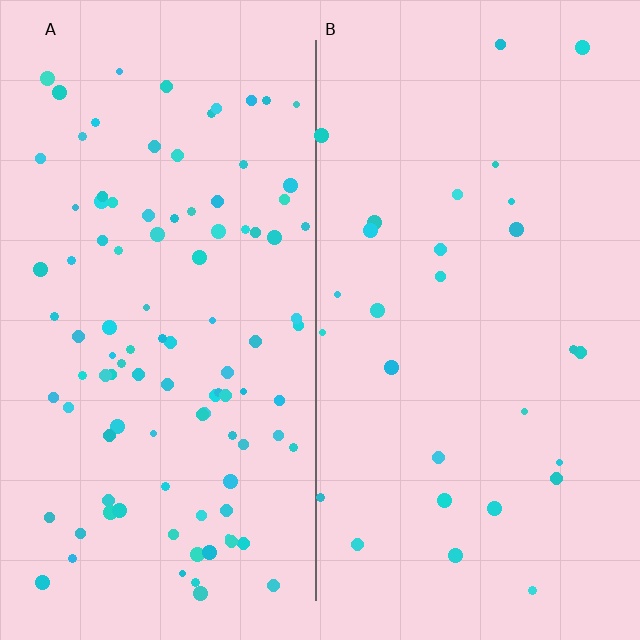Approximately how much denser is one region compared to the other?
Approximately 3.5× — region A over region B.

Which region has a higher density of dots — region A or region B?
A (the left).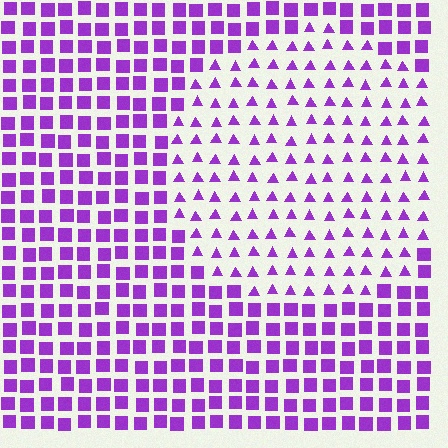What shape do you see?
I see a circle.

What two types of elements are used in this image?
The image uses triangles inside the circle region and squares outside it.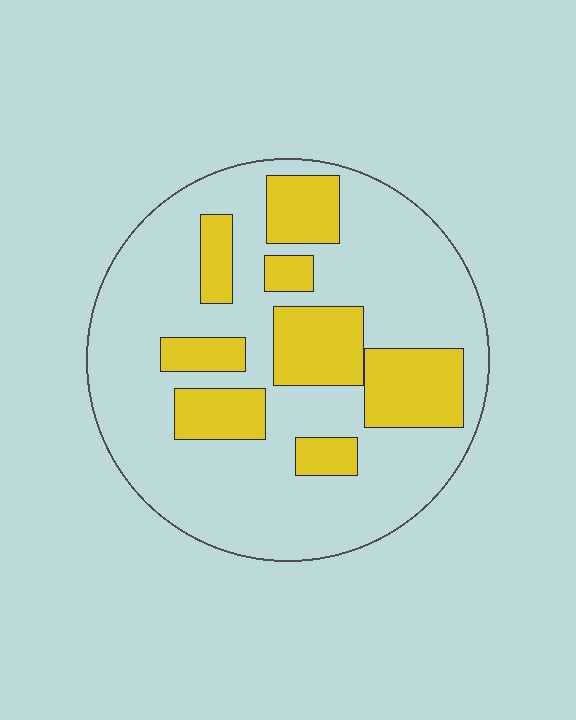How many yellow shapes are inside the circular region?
8.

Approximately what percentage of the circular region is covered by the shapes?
Approximately 30%.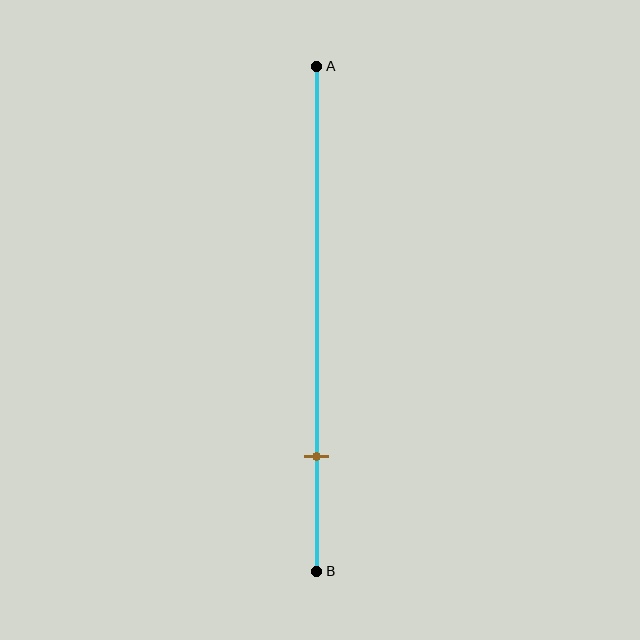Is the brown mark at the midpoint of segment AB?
No, the mark is at about 75% from A, not at the 50% midpoint.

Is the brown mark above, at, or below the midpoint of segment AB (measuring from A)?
The brown mark is below the midpoint of segment AB.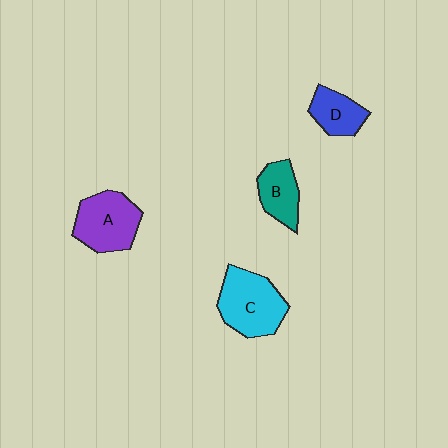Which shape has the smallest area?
Shape D (blue).